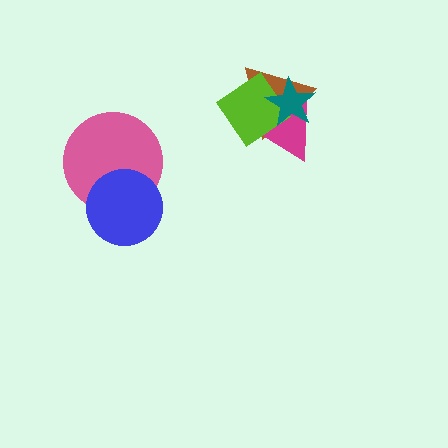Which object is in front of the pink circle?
The blue circle is in front of the pink circle.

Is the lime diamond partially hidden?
Yes, it is partially covered by another shape.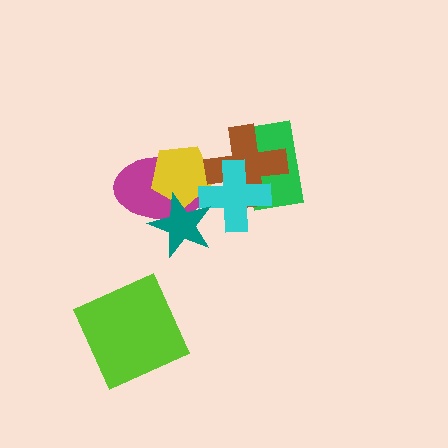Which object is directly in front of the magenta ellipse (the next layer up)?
The yellow pentagon is directly in front of the magenta ellipse.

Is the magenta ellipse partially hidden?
Yes, it is partially covered by another shape.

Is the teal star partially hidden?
No, no other shape covers it.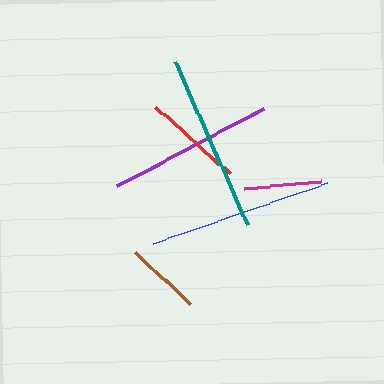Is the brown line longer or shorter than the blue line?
The blue line is longer than the brown line.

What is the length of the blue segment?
The blue segment is approximately 184 pixels long.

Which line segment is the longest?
The blue line is the longest at approximately 184 pixels.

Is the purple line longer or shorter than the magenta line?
The purple line is longer than the magenta line.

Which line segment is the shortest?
The brown line is the shortest at approximately 75 pixels.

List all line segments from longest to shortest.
From longest to shortest: blue, teal, purple, red, magenta, brown.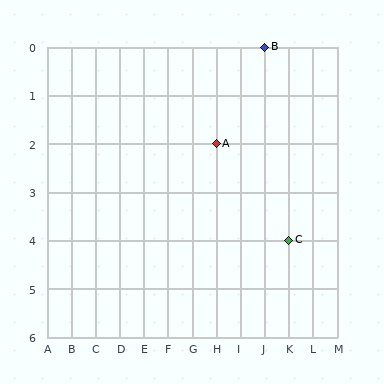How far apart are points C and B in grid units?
Points C and B are 1 column and 4 rows apart (about 4.1 grid units diagonally).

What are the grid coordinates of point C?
Point C is at grid coordinates (K, 4).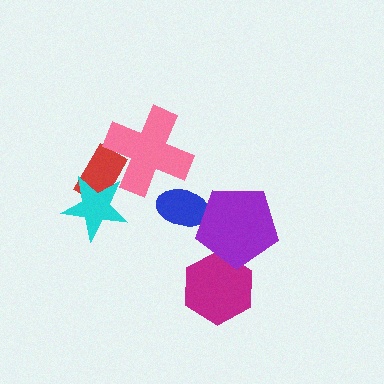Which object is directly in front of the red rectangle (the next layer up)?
The pink cross is directly in front of the red rectangle.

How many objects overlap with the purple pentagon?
2 objects overlap with the purple pentagon.